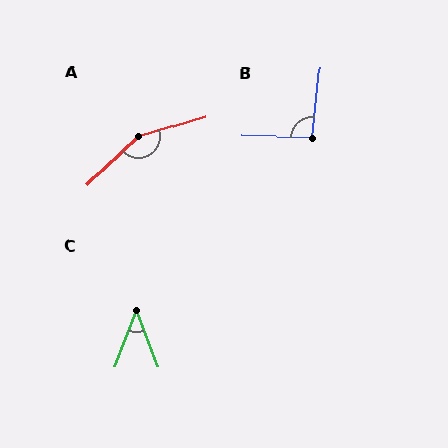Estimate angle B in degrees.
Approximately 95 degrees.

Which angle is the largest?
A, at approximately 153 degrees.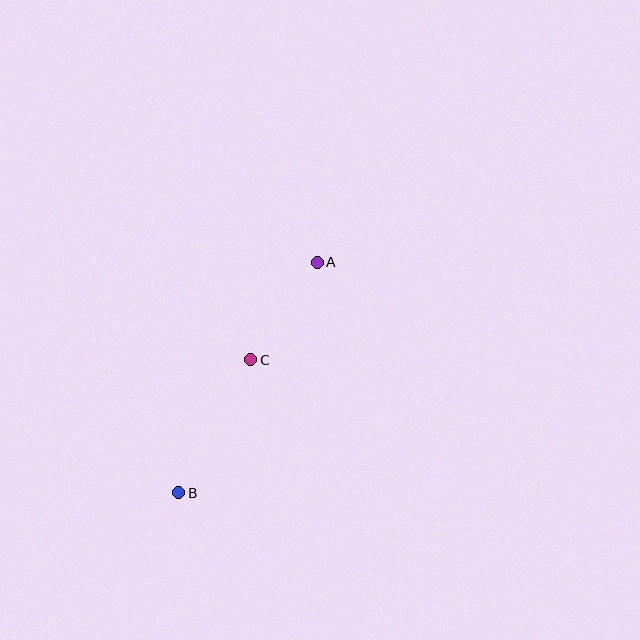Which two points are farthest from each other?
Points A and B are farthest from each other.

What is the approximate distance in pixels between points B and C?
The distance between B and C is approximately 151 pixels.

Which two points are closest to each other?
Points A and C are closest to each other.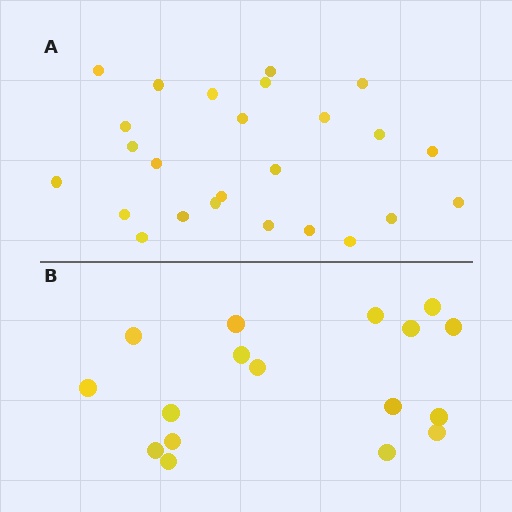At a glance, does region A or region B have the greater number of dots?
Region A (the top region) has more dots.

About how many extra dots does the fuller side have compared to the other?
Region A has roughly 8 or so more dots than region B.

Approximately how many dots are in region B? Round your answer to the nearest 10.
About 20 dots. (The exact count is 17, which rounds to 20.)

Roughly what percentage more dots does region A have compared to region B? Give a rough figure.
About 45% more.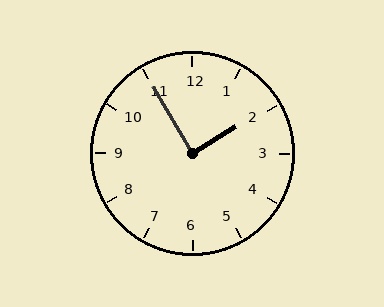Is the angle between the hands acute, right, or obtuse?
It is right.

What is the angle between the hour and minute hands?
Approximately 88 degrees.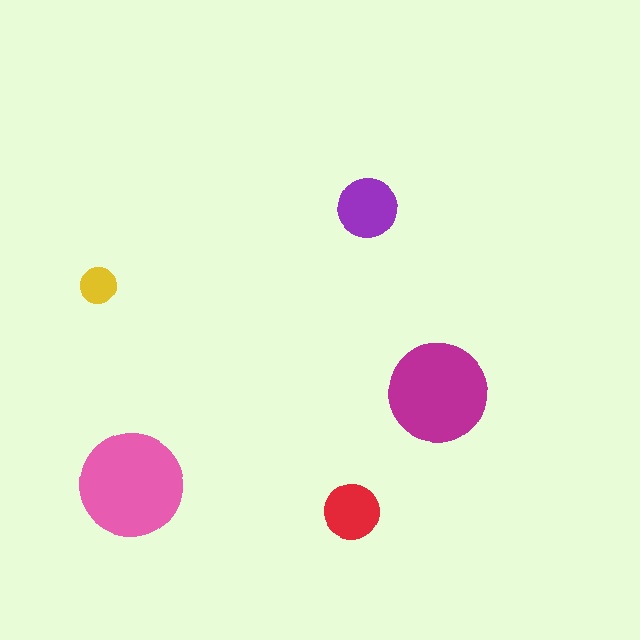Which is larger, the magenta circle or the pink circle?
The pink one.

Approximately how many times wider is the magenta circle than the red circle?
About 2 times wider.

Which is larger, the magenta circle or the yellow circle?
The magenta one.